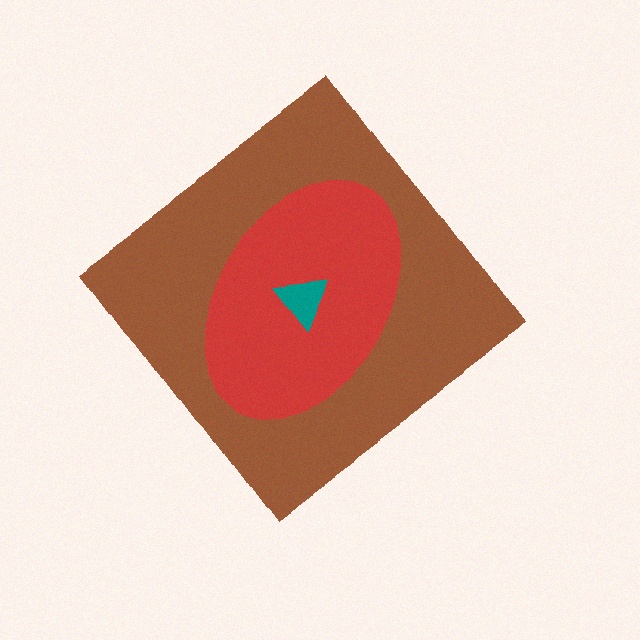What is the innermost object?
The teal triangle.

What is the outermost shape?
The brown diamond.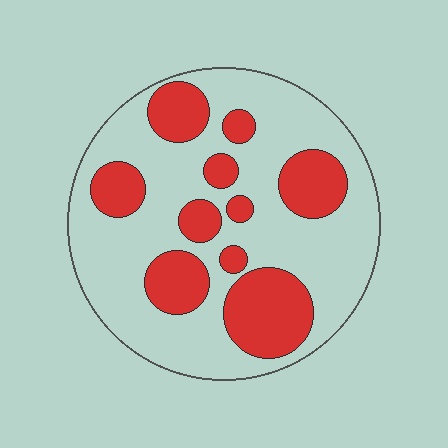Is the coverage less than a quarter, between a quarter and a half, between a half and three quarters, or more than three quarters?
Between a quarter and a half.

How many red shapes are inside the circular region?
10.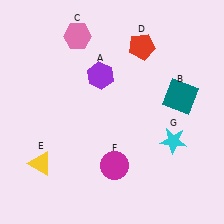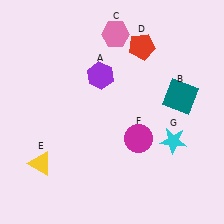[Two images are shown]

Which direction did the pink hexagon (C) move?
The pink hexagon (C) moved right.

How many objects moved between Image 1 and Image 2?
2 objects moved between the two images.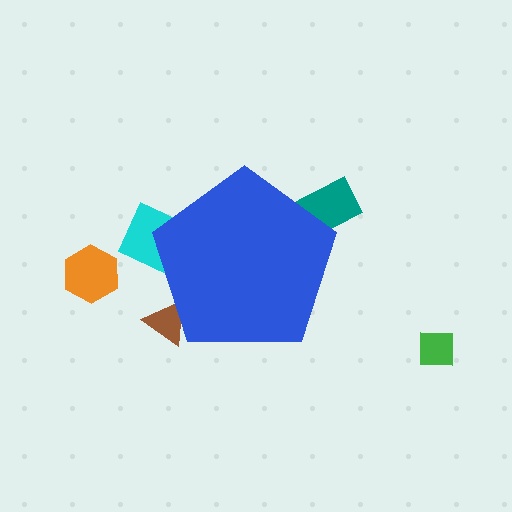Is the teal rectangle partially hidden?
Yes, the teal rectangle is partially hidden behind the blue pentagon.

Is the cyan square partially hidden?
Yes, the cyan square is partially hidden behind the blue pentagon.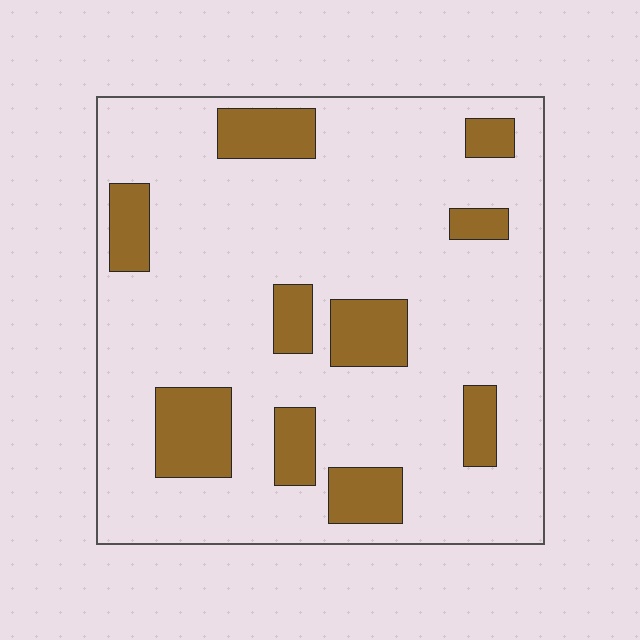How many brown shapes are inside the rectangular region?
10.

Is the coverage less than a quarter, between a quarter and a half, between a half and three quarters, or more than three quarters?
Less than a quarter.